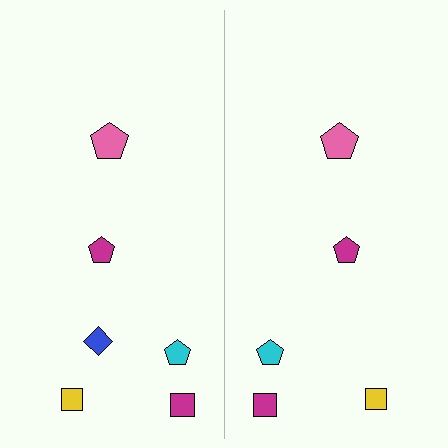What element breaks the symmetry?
A blue diamond is missing from the right side.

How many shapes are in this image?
There are 11 shapes in this image.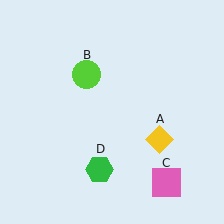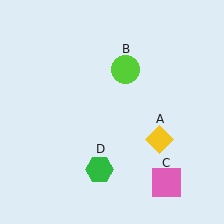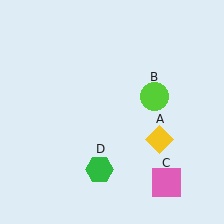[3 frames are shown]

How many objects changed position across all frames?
1 object changed position: lime circle (object B).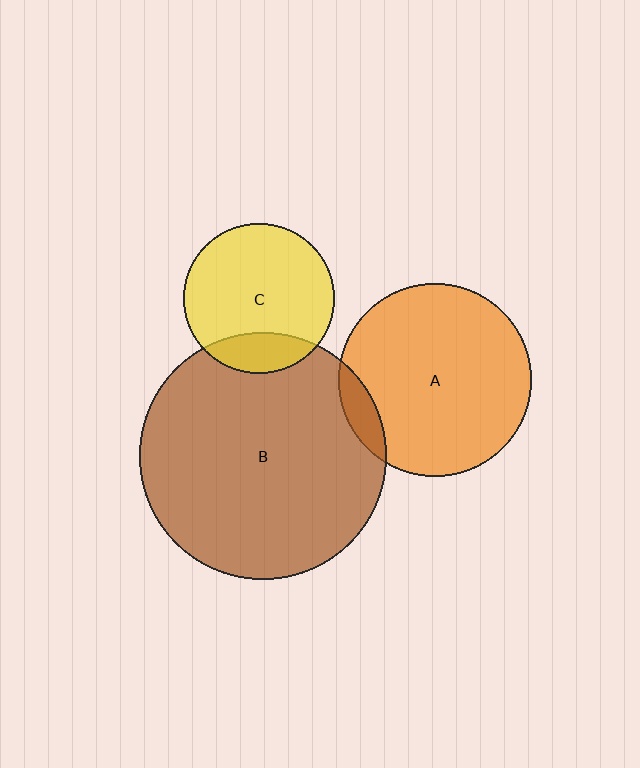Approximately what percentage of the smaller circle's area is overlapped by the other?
Approximately 10%.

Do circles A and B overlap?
Yes.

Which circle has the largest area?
Circle B (brown).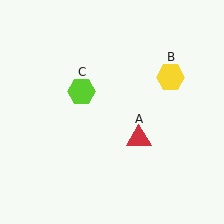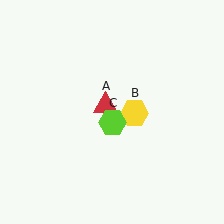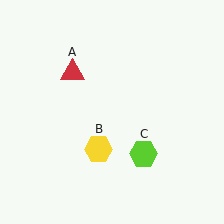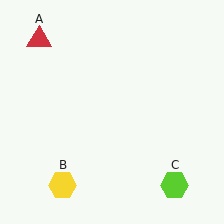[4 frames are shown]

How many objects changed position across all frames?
3 objects changed position: red triangle (object A), yellow hexagon (object B), lime hexagon (object C).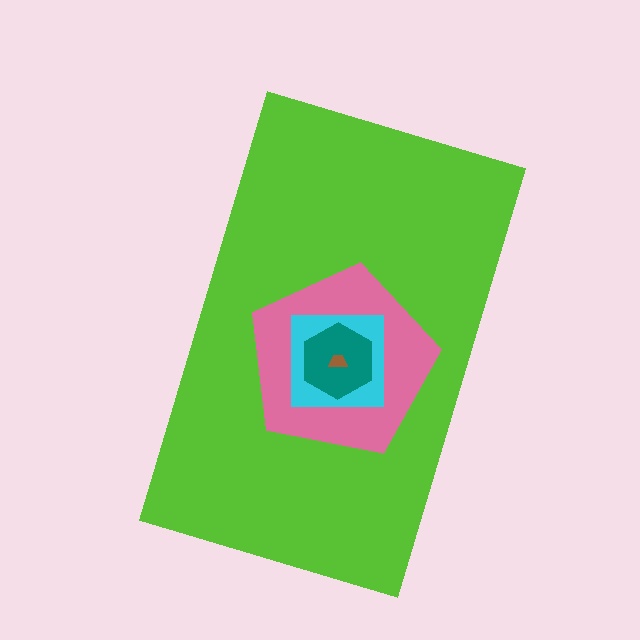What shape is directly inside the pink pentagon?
The cyan square.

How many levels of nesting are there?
5.